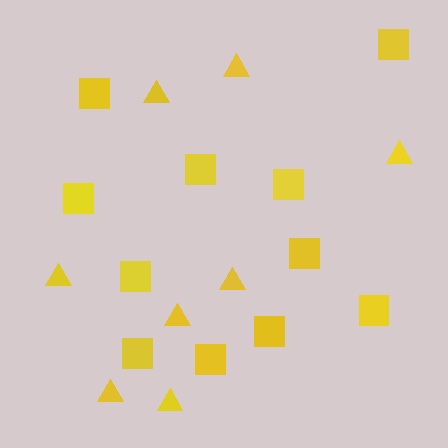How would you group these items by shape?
There are 2 groups: one group of squares (11) and one group of triangles (8).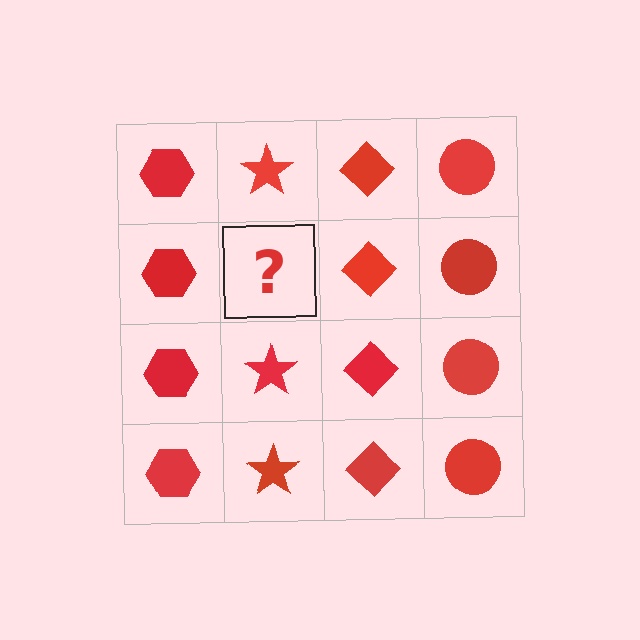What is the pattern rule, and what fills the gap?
The rule is that each column has a consistent shape. The gap should be filled with a red star.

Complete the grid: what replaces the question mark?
The question mark should be replaced with a red star.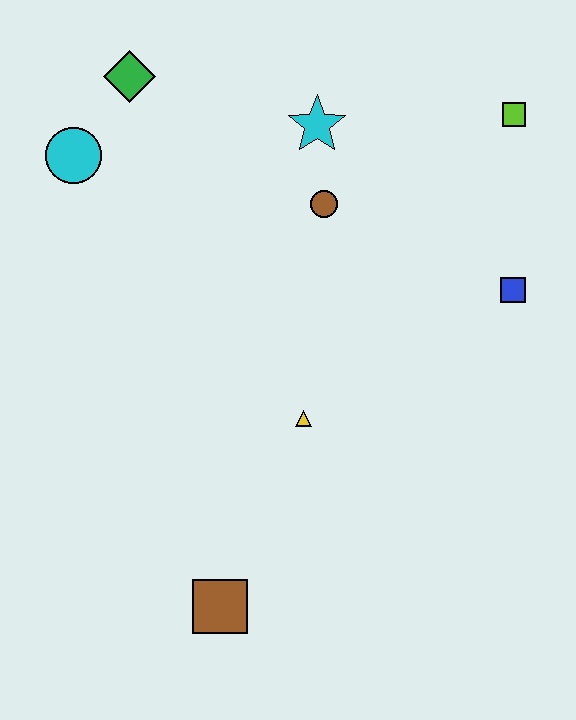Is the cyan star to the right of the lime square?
No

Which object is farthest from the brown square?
The lime square is farthest from the brown square.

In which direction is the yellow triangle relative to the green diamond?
The yellow triangle is below the green diamond.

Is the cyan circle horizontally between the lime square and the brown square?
No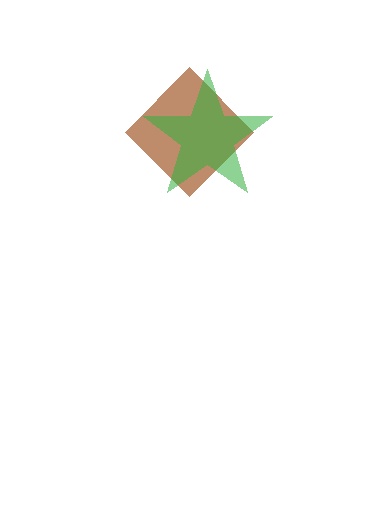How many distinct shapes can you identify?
There are 2 distinct shapes: a brown diamond, a green star.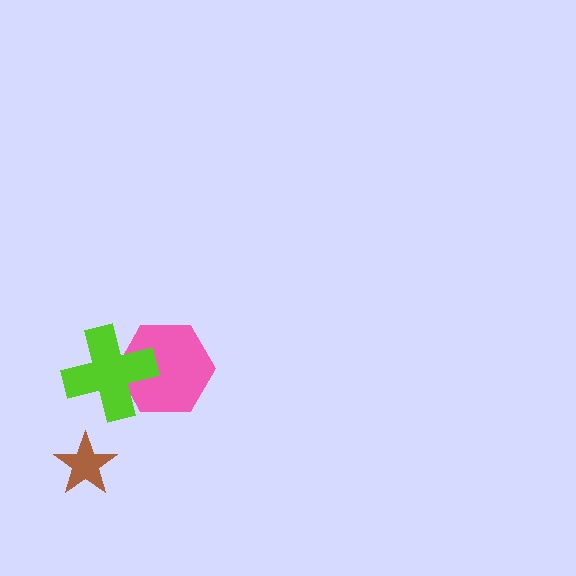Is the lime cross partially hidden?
No, no other shape covers it.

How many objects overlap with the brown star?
0 objects overlap with the brown star.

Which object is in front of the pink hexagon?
The lime cross is in front of the pink hexagon.